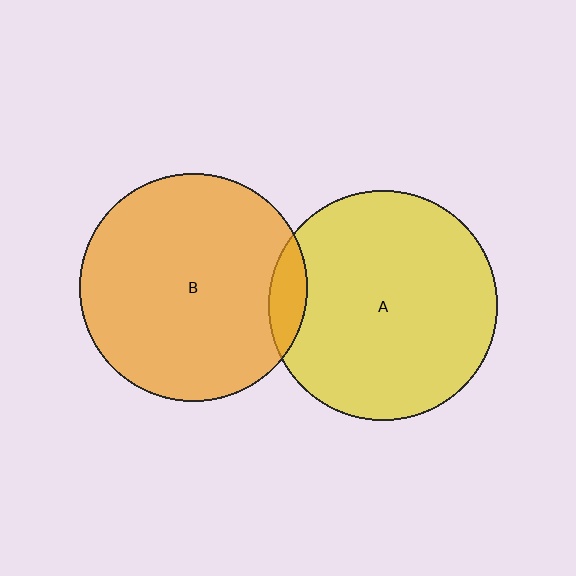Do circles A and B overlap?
Yes.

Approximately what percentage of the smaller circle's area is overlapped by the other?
Approximately 10%.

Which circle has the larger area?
Circle A (yellow).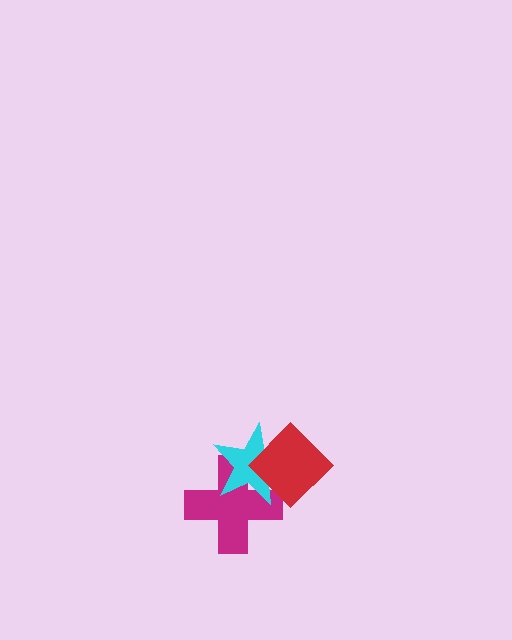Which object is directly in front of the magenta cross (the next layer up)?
The cyan star is directly in front of the magenta cross.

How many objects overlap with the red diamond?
2 objects overlap with the red diamond.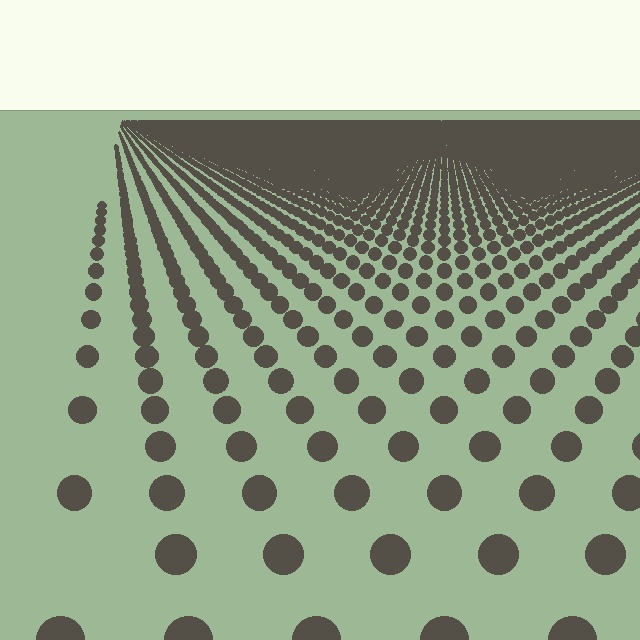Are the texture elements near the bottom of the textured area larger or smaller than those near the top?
Larger. Near the bottom, elements are closer to the viewer and appear at a bigger on-screen size.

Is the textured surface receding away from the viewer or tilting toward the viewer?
The surface is receding away from the viewer. Texture elements get smaller and denser toward the top.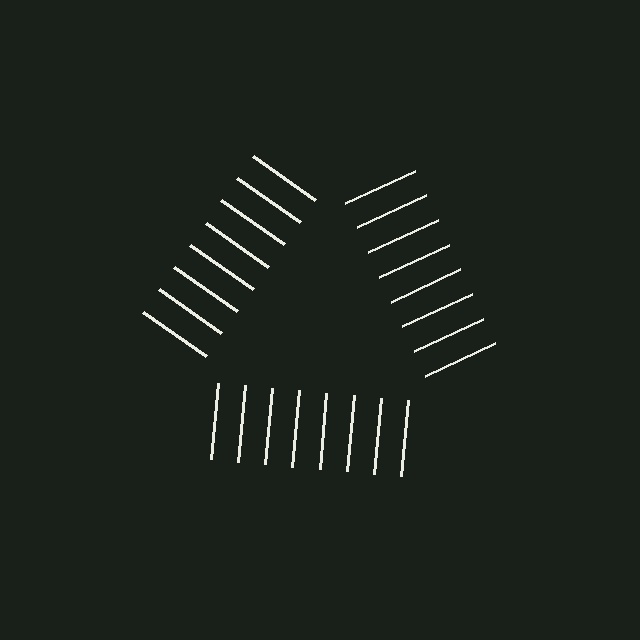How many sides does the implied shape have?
3 sides — the line-ends trace a triangle.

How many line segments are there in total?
24 — 8 along each of the 3 edges.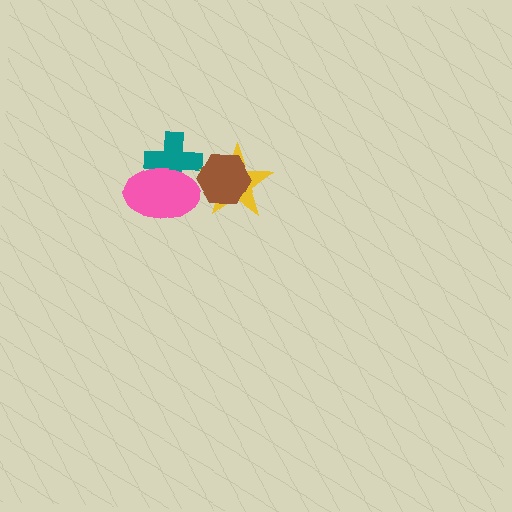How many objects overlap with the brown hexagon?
1 object overlaps with the brown hexagon.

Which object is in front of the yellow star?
The brown hexagon is in front of the yellow star.